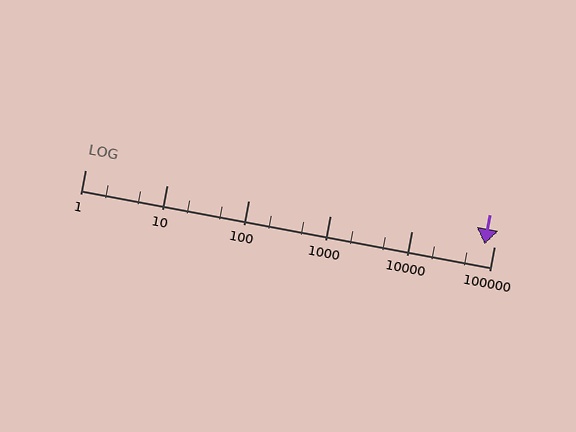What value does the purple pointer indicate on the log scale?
The pointer indicates approximately 77000.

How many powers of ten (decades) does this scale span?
The scale spans 5 decades, from 1 to 100000.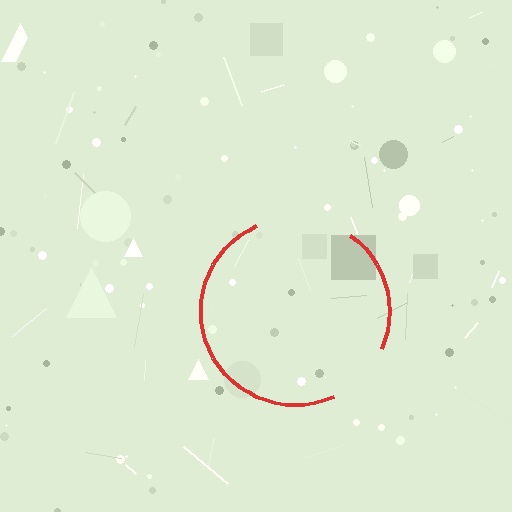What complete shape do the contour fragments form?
The contour fragments form a circle.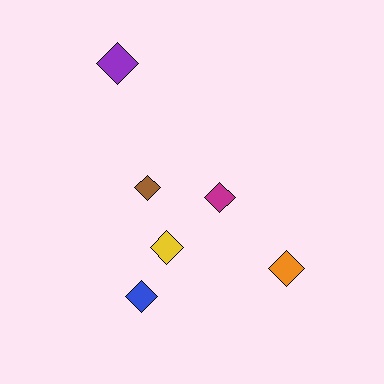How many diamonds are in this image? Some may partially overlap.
There are 6 diamonds.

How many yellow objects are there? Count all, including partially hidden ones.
There is 1 yellow object.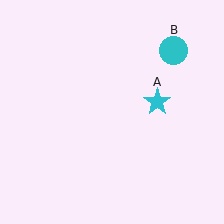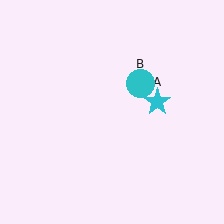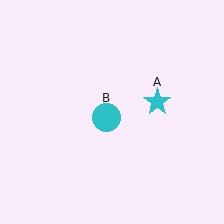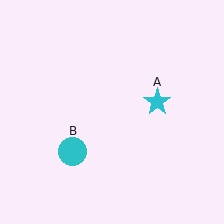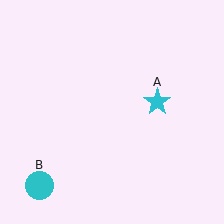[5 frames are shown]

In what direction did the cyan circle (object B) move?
The cyan circle (object B) moved down and to the left.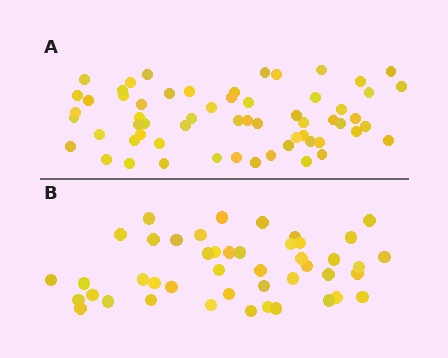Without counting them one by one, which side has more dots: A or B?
Region A (the top region) has more dots.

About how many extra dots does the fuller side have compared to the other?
Region A has approximately 15 more dots than region B.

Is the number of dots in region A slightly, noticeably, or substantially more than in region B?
Region A has noticeably more, but not dramatically so. The ratio is roughly 1.3 to 1.